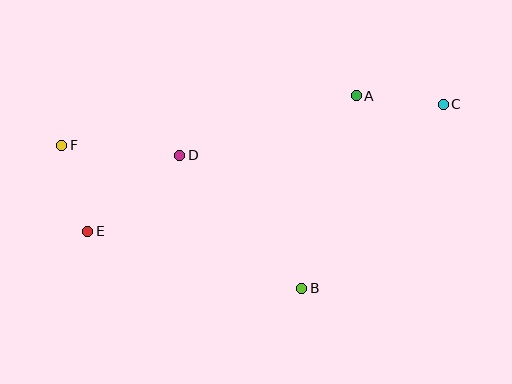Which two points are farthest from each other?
Points C and F are farthest from each other.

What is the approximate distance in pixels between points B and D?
The distance between B and D is approximately 181 pixels.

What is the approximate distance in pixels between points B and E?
The distance between B and E is approximately 222 pixels.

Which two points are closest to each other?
Points A and C are closest to each other.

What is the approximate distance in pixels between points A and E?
The distance between A and E is approximately 301 pixels.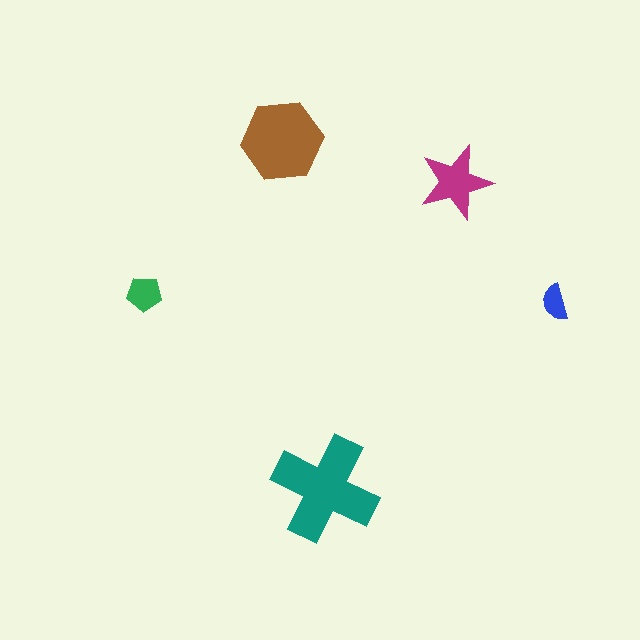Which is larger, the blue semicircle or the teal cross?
The teal cross.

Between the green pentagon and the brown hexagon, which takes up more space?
The brown hexagon.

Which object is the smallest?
The blue semicircle.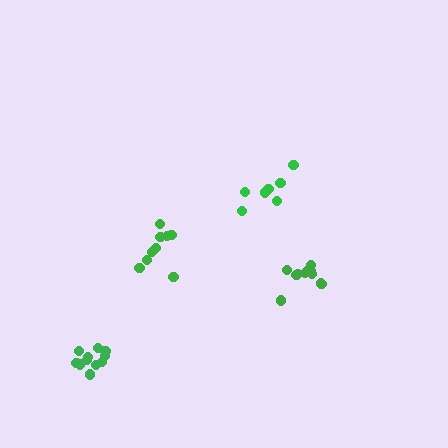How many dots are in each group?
Group 1: 7 dots, Group 2: 11 dots, Group 3: 11 dots, Group 4: 9 dots (38 total).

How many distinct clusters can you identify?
There are 4 distinct clusters.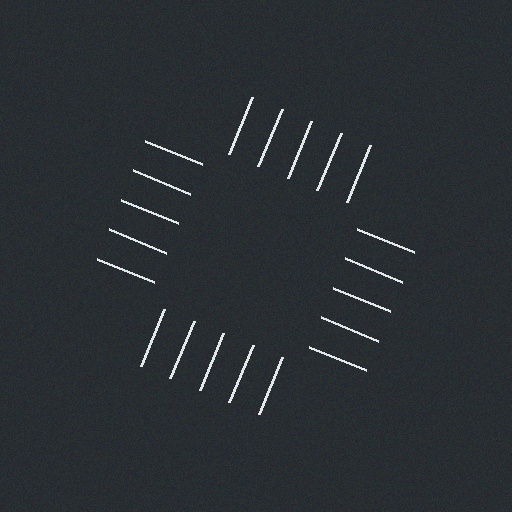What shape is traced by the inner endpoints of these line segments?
An illusory square — the line segments terminate on its edges but no continuous stroke is drawn.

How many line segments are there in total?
20 — 5 along each of the 4 edges.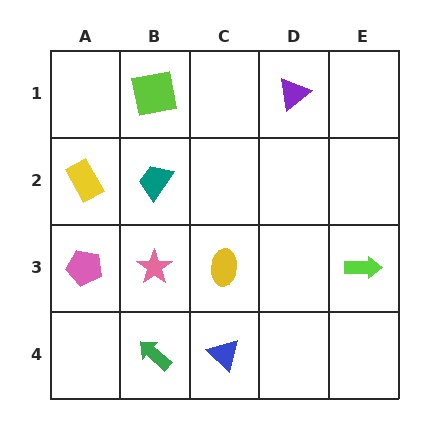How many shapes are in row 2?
2 shapes.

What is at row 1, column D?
A purple triangle.